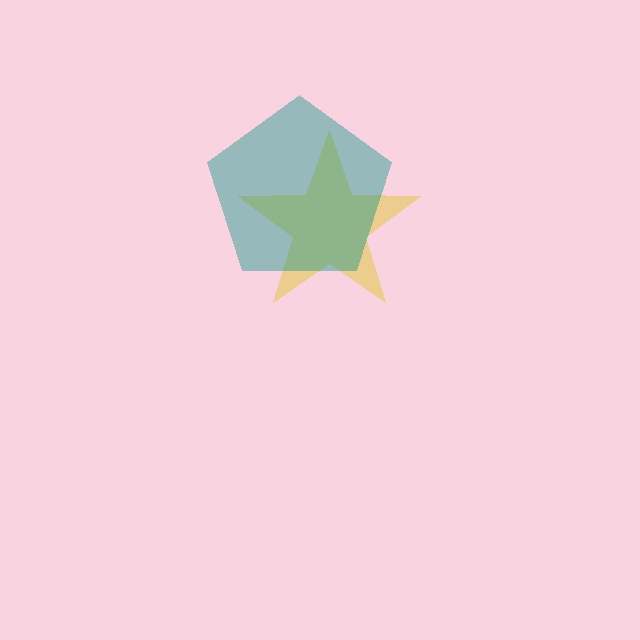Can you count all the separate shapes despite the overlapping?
Yes, there are 2 separate shapes.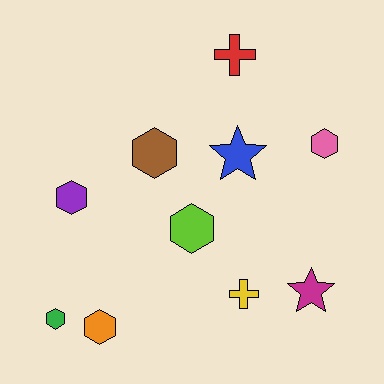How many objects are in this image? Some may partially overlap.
There are 10 objects.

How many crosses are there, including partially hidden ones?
There are 2 crosses.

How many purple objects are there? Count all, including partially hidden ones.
There is 1 purple object.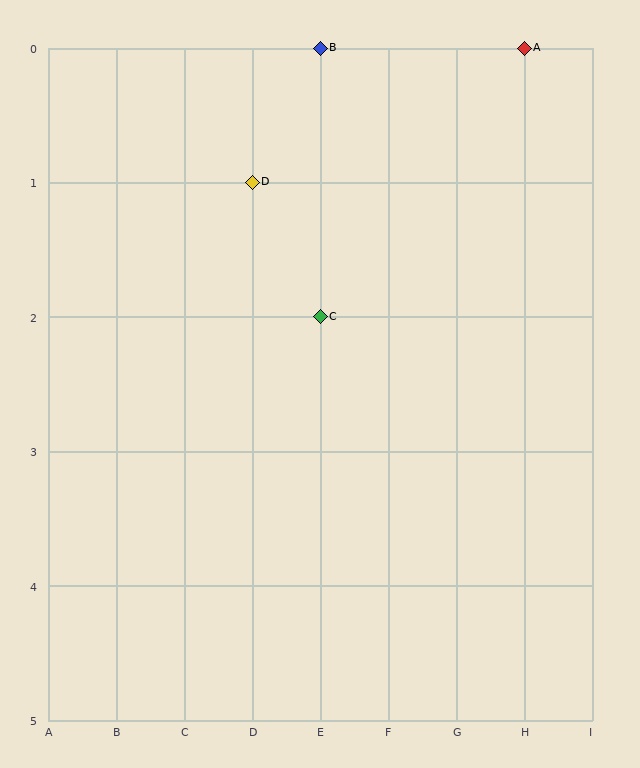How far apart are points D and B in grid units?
Points D and B are 1 column and 1 row apart (about 1.4 grid units diagonally).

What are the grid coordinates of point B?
Point B is at grid coordinates (E, 0).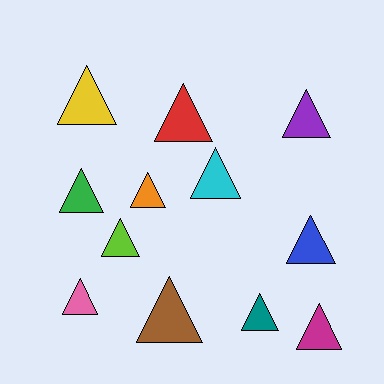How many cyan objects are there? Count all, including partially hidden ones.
There is 1 cyan object.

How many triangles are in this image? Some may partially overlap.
There are 12 triangles.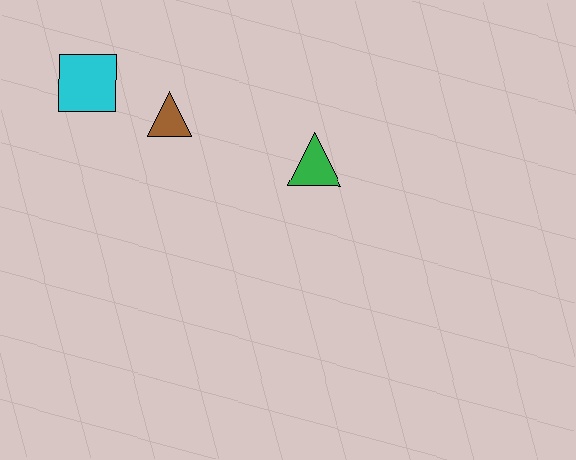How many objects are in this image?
There are 3 objects.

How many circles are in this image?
There are no circles.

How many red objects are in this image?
There are no red objects.